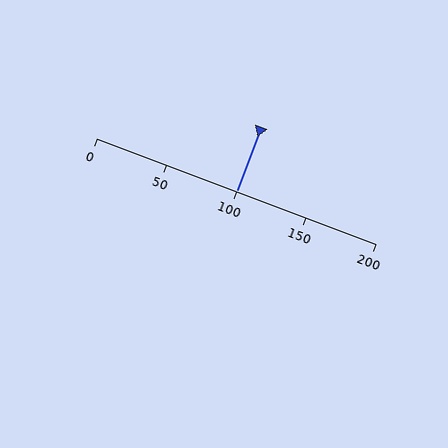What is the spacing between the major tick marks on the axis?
The major ticks are spaced 50 apart.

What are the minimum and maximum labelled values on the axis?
The axis runs from 0 to 200.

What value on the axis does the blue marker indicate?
The marker indicates approximately 100.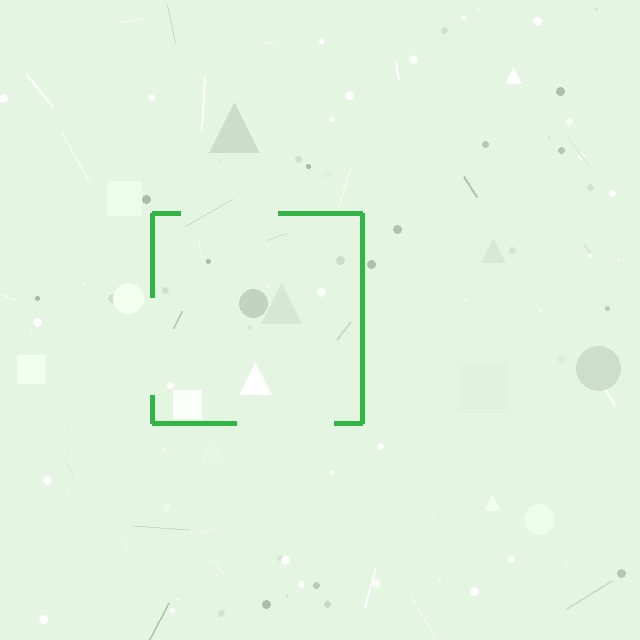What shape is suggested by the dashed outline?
The dashed outline suggests a square.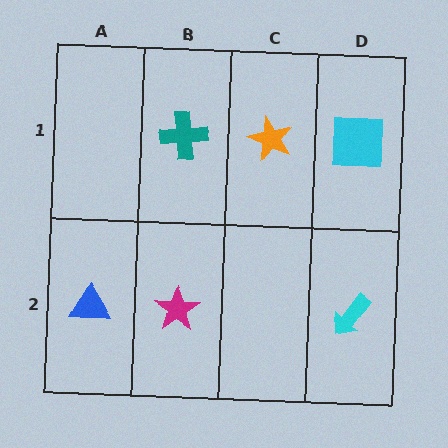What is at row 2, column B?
A magenta star.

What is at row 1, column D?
A cyan square.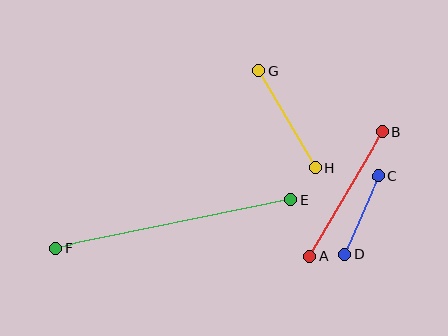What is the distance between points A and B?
The distance is approximately 143 pixels.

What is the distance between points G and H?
The distance is approximately 112 pixels.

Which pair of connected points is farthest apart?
Points E and F are farthest apart.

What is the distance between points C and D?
The distance is approximately 85 pixels.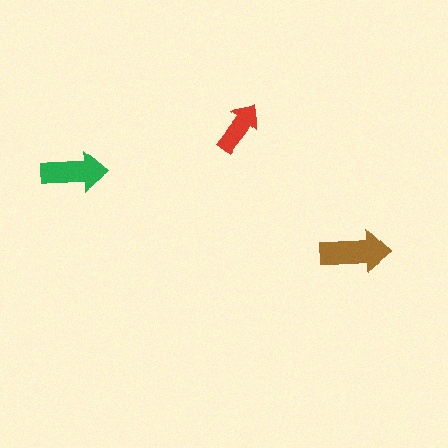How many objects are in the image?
There are 3 objects in the image.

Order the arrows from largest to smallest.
the brown one, the green one, the red one.